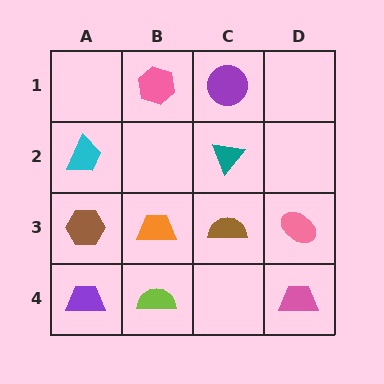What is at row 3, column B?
An orange trapezoid.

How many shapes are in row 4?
3 shapes.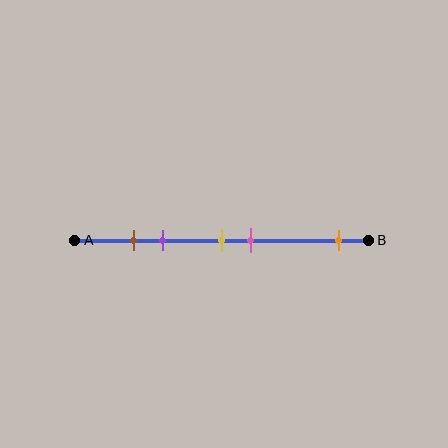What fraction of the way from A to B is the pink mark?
The pink mark is approximately 60% (0.6) of the way from A to B.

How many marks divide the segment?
There are 5 marks dividing the segment.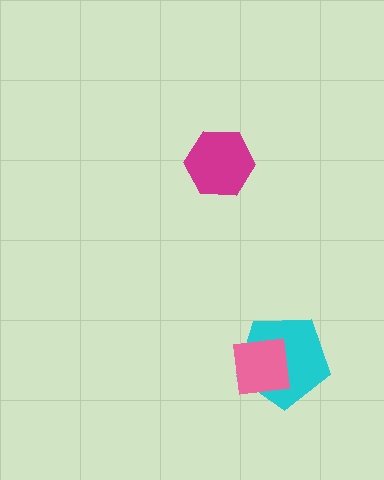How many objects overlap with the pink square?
1 object overlaps with the pink square.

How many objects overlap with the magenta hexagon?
0 objects overlap with the magenta hexagon.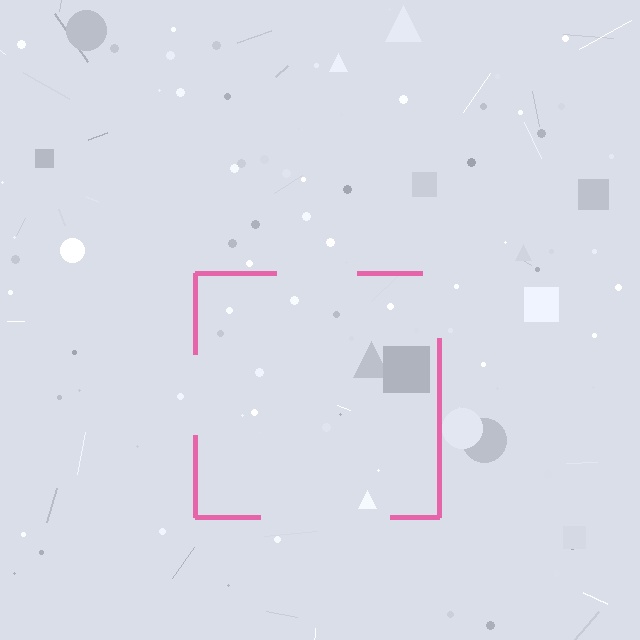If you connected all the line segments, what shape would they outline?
They would outline a square.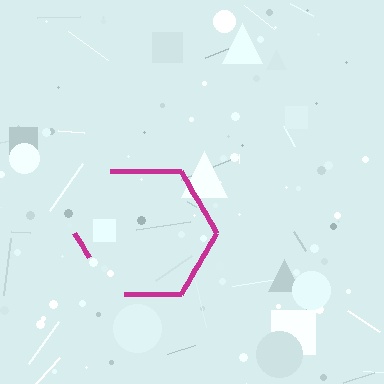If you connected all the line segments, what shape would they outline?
They would outline a hexagon.